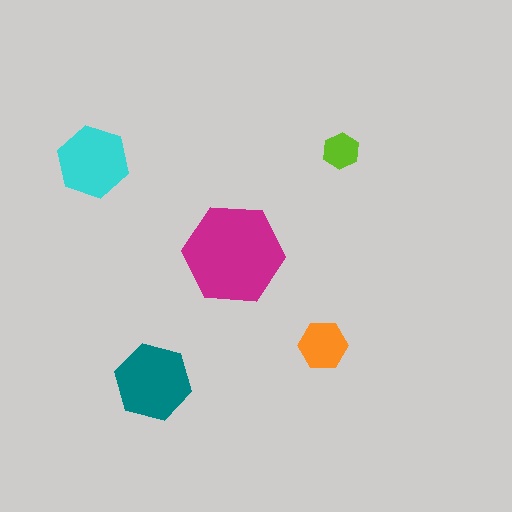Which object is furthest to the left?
The cyan hexagon is leftmost.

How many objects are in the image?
There are 5 objects in the image.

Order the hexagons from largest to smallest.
the magenta one, the teal one, the cyan one, the orange one, the lime one.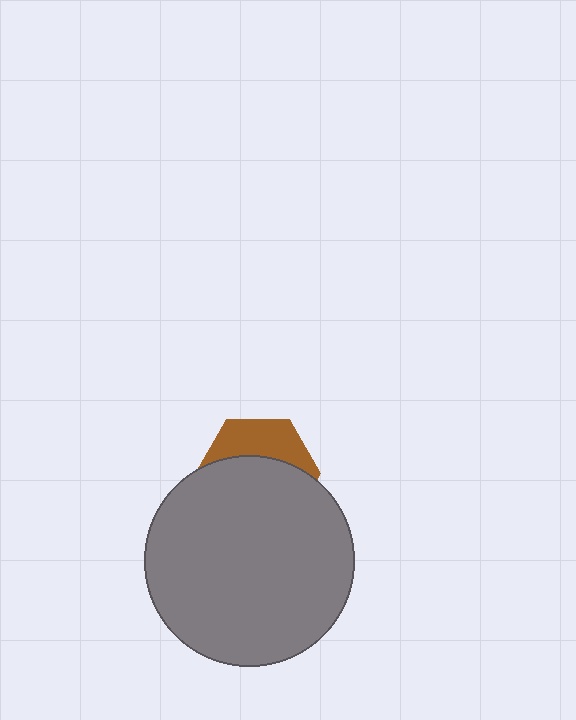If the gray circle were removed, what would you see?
You would see the complete brown hexagon.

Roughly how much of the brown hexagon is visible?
A small part of it is visible (roughly 36%).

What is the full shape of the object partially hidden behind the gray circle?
The partially hidden object is a brown hexagon.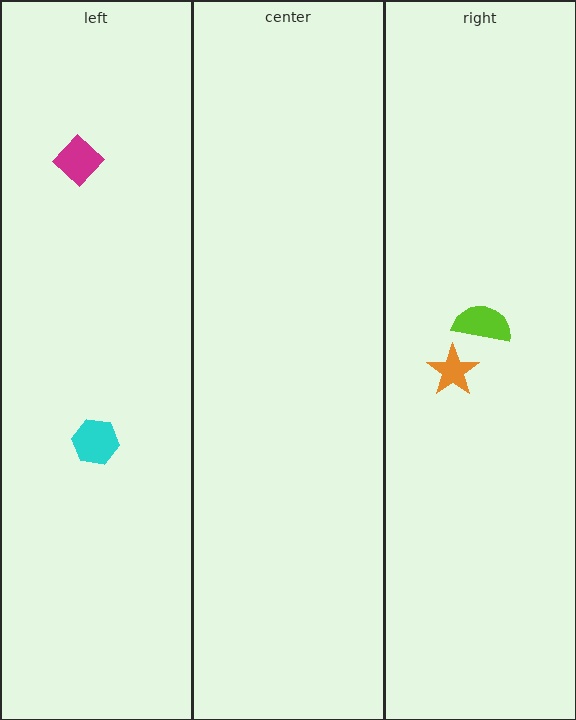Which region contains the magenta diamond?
The left region.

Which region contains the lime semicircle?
The right region.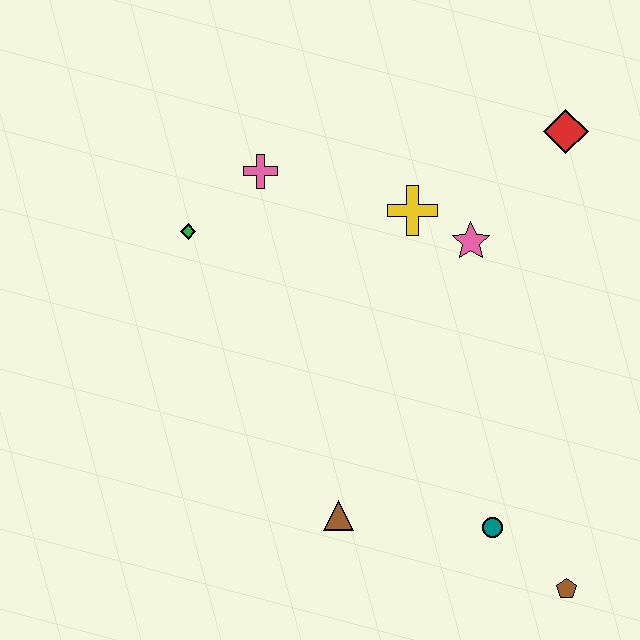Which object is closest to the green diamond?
The pink cross is closest to the green diamond.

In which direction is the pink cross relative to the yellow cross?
The pink cross is to the left of the yellow cross.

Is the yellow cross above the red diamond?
No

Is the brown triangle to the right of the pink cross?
Yes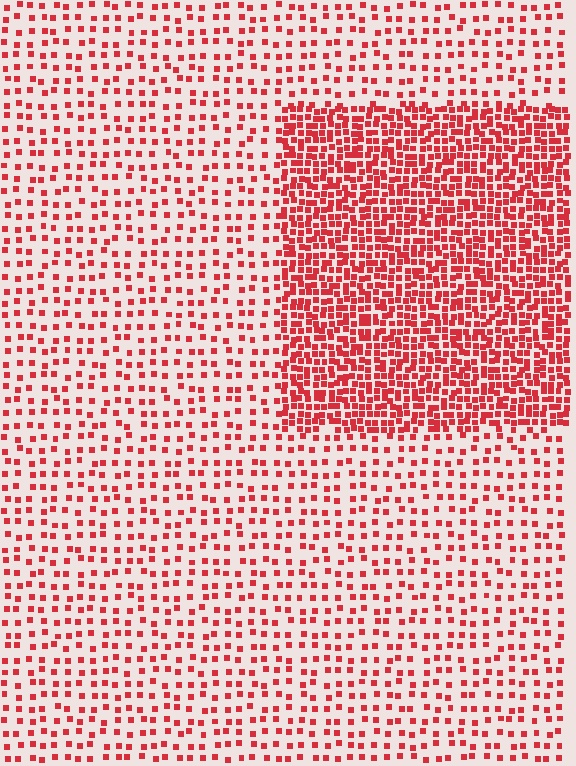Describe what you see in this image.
The image contains small red elements arranged at two different densities. A rectangle-shaped region is visible where the elements are more densely packed than the surrounding area.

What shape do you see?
I see a rectangle.